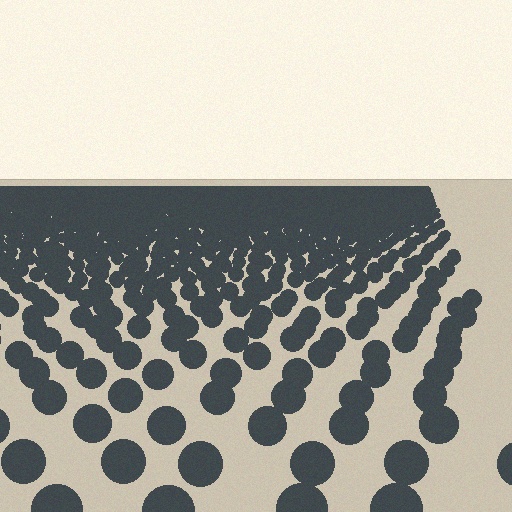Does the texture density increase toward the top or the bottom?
Density increases toward the top.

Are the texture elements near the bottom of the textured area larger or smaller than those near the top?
Larger. Near the bottom, elements are closer to the viewer and appear at a bigger on-screen size.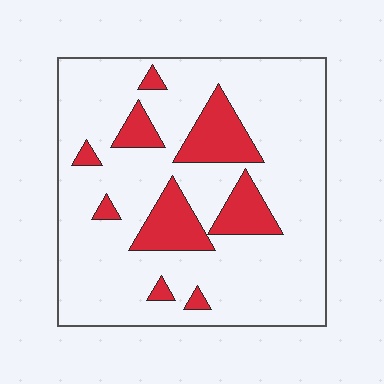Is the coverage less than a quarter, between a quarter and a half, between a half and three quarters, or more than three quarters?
Less than a quarter.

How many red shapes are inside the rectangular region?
9.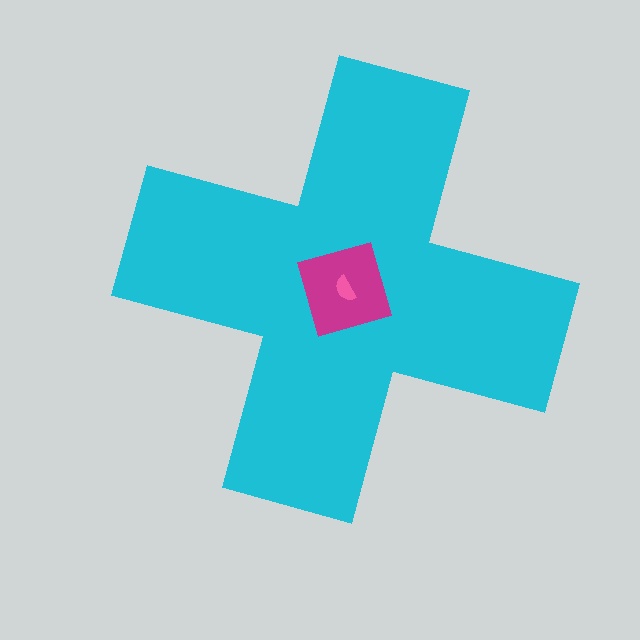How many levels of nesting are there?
3.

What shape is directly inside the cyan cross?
The magenta diamond.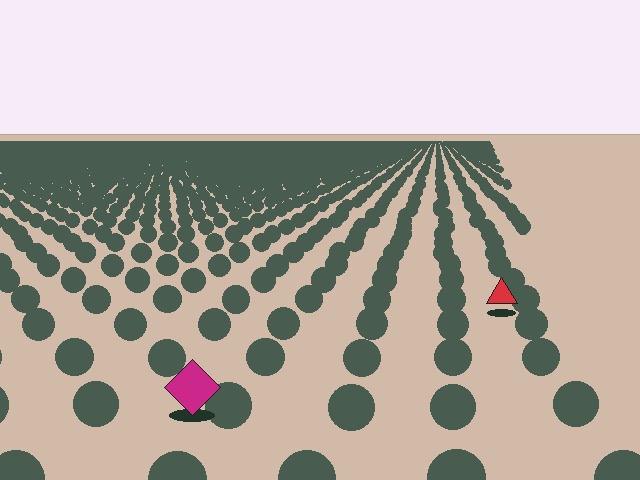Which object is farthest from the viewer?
The red triangle is farthest from the viewer. It appears smaller and the ground texture around it is denser.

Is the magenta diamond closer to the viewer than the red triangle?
Yes. The magenta diamond is closer — you can tell from the texture gradient: the ground texture is coarser near it.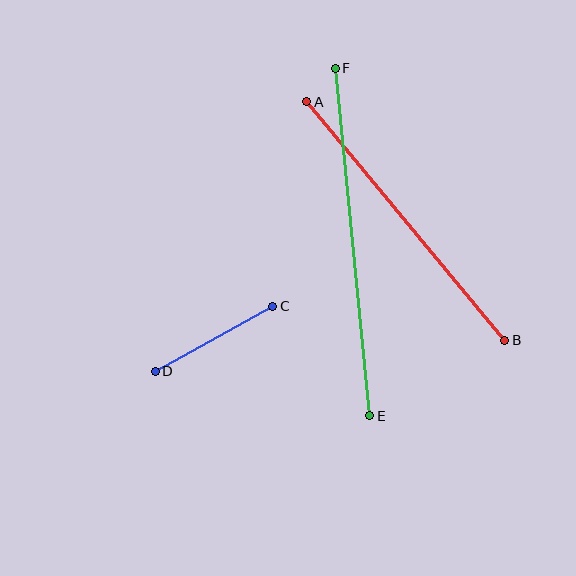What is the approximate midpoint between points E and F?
The midpoint is at approximately (353, 242) pixels.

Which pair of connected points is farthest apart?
Points E and F are farthest apart.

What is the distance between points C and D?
The distance is approximately 134 pixels.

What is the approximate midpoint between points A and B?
The midpoint is at approximately (406, 221) pixels.